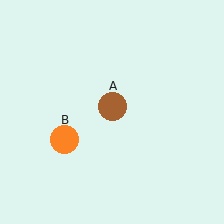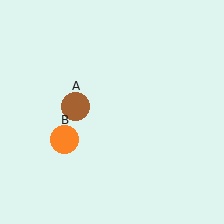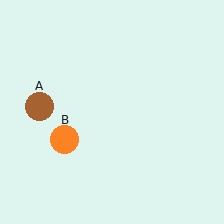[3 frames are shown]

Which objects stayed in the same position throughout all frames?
Orange circle (object B) remained stationary.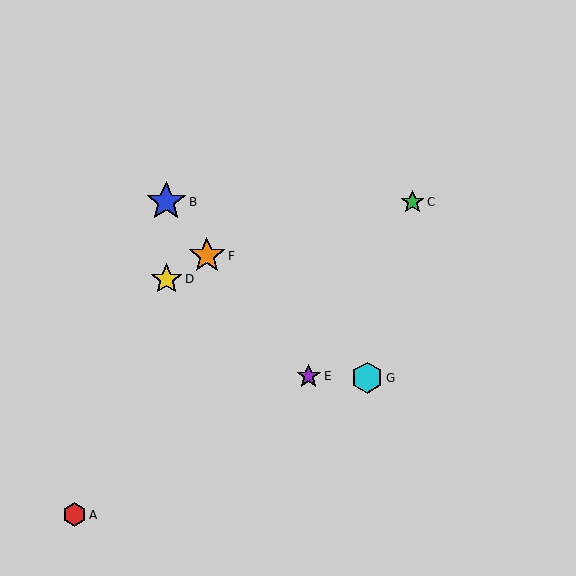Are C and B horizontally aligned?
Yes, both are at y≈202.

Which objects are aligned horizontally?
Objects B, C are aligned horizontally.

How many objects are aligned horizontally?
2 objects (B, C) are aligned horizontally.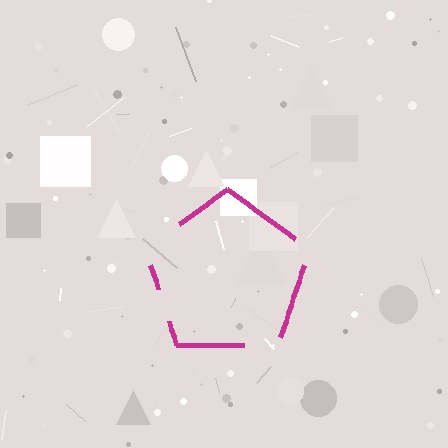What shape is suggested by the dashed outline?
The dashed outline suggests a pentagon.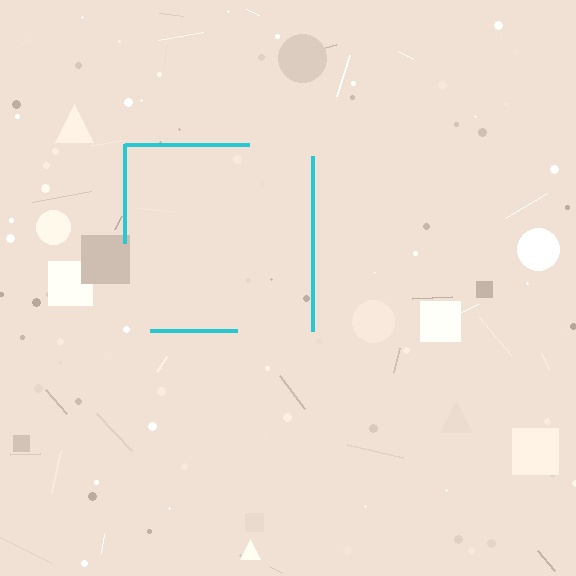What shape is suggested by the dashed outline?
The dashed outline suggests a square.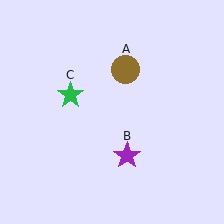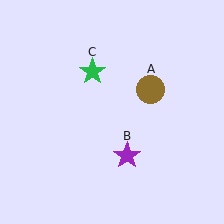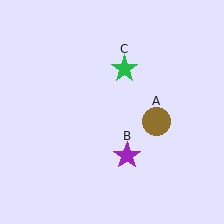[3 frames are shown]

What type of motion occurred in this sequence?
The brown circle (object A), green star (object C) rotated clockwise around the center of the scene.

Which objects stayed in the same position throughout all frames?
Purple star (object B) remained stationary.